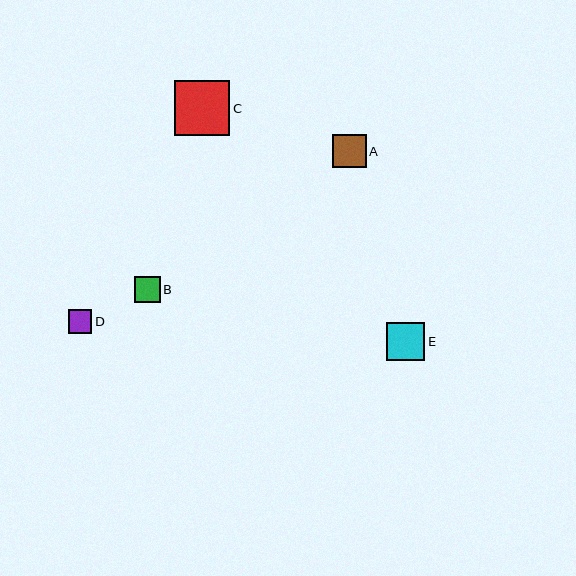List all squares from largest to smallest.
From largest to smallest: C, E, A, B, D.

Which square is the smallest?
Square D is the smallest with a size of approximately 23 pixels.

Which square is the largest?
Square C is the largest with a size of approximately 56 pixels.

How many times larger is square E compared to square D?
Square E is approximately 1.6 times the size of square D.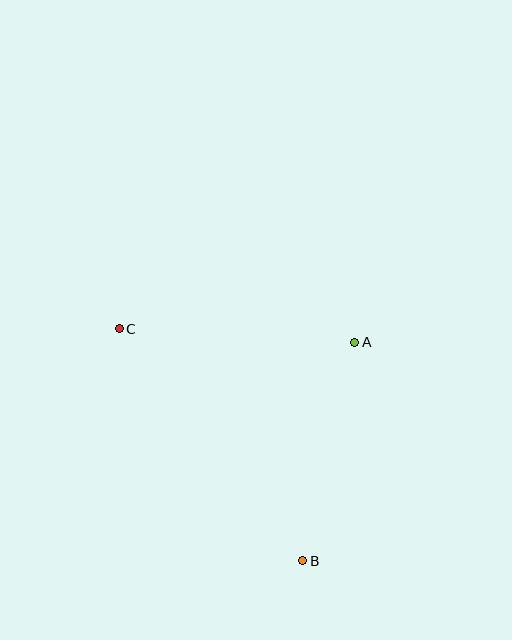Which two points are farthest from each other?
Points B and C are farthest from each other.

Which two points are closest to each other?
Points A and B are closest to each other.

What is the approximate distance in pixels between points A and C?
The distance between A and C is approximately 236 pixels.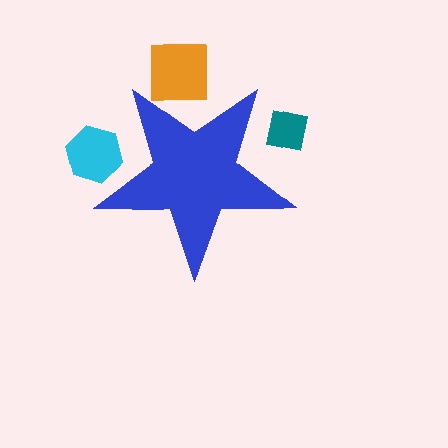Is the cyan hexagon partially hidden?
Yes, the cyan hexagon is partially hidden behind the blue star.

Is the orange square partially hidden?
Yes, the orange square is partially hidden behind the blue star.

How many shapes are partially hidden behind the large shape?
3 shapes are partially hidden.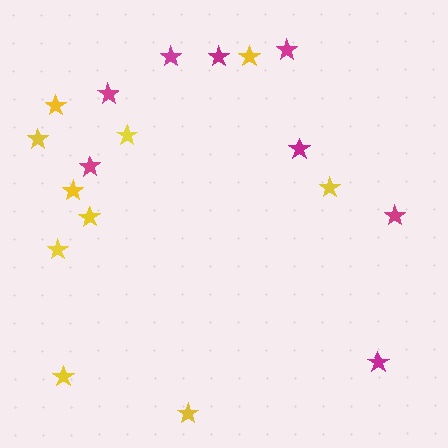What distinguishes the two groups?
There are 2 groups: one group of yellow stars (10) and one group of magenta stars (8).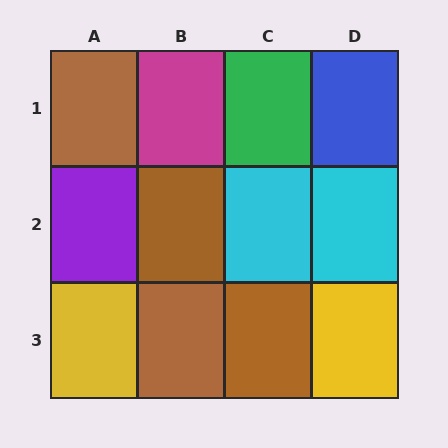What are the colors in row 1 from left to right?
Brown, magenta, green, blue.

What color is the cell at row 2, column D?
Cyan.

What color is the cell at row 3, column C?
Brown.